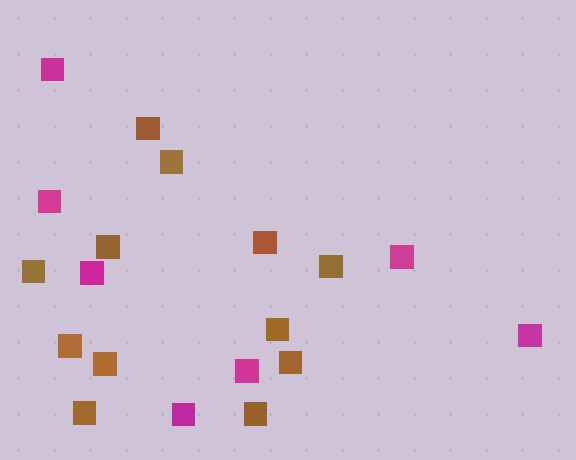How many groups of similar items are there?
There are 2 groups: one group of brown squares (12) and one group of magenta squares (7).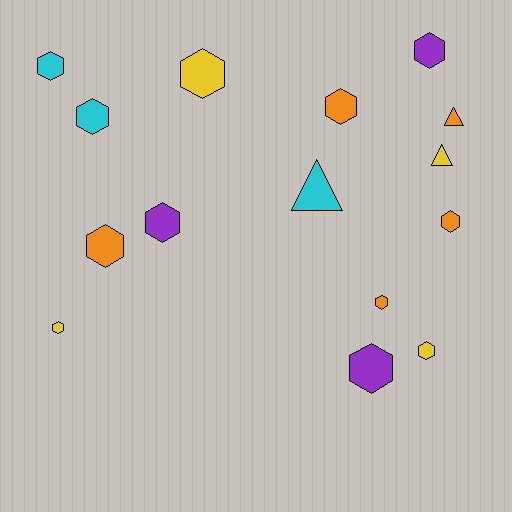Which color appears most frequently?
Orange, with 5 objects.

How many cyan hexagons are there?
There are 2 cyan hexagons.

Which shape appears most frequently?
Hexagon, with 12 objects.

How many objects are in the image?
There are 15 objects.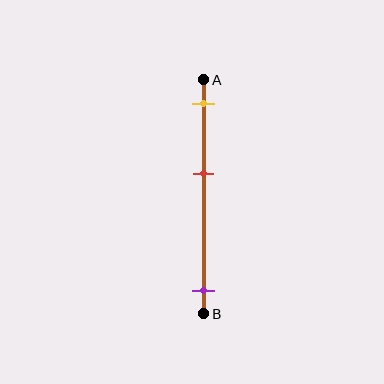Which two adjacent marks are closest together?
The yellow and red marks are the closest adjacent pair.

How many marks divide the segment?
There are 3 marks dividing the segment.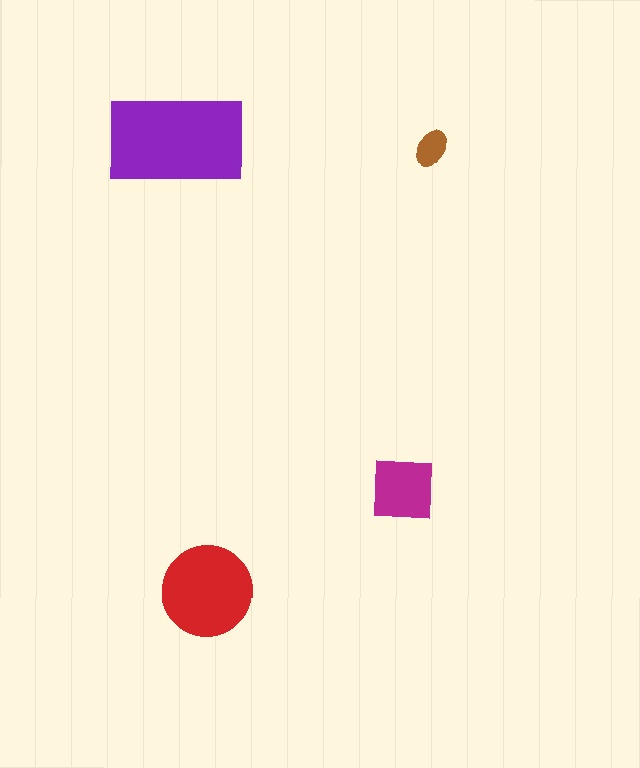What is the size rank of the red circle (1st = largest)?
2nd.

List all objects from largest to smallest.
The purple rectangle, the red circle, the magenta square, the brown ellipse.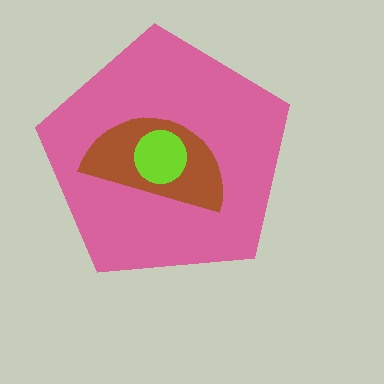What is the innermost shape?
The lime circle.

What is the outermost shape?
The pink pentagon.